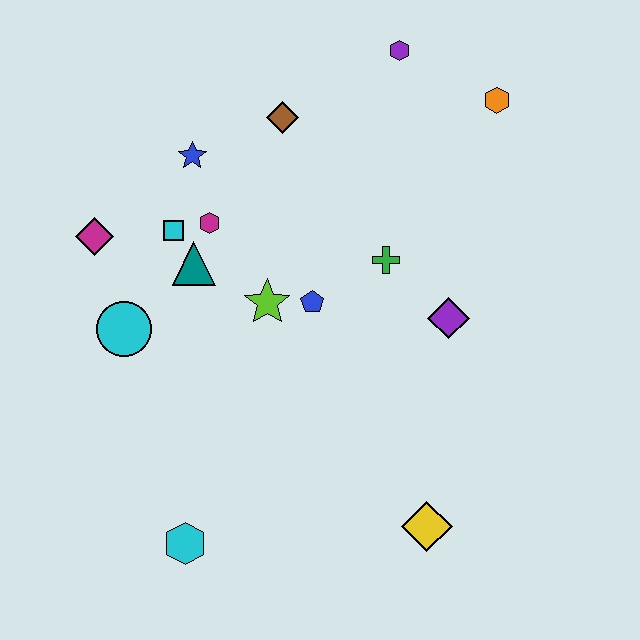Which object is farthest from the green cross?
The cyan hexagon is farthest from the green cross.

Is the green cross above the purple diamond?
Yes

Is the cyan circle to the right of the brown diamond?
No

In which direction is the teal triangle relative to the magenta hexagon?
The teal triangle is below the magenta hexagon.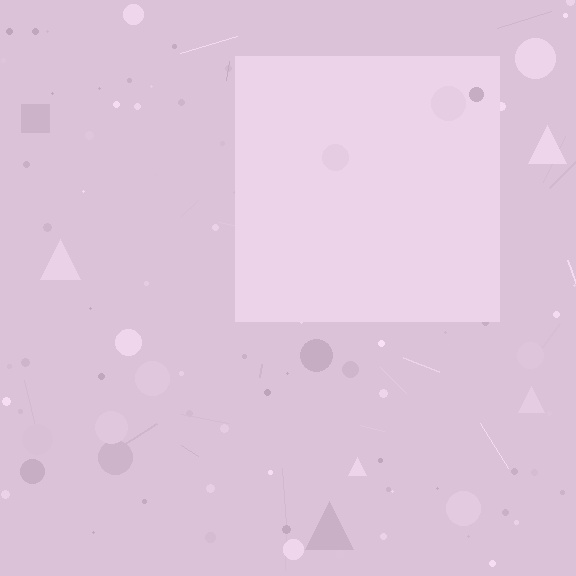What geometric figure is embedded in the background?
A square is embedded in the background.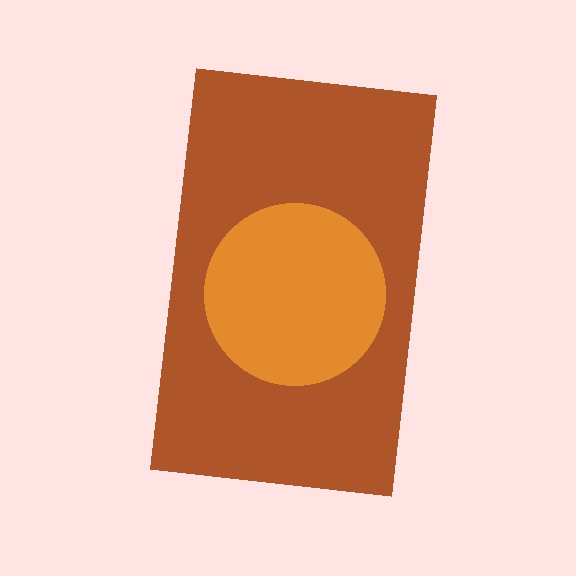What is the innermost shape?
The orange circle.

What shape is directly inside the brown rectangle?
The orange circle.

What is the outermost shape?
The brown rectangle.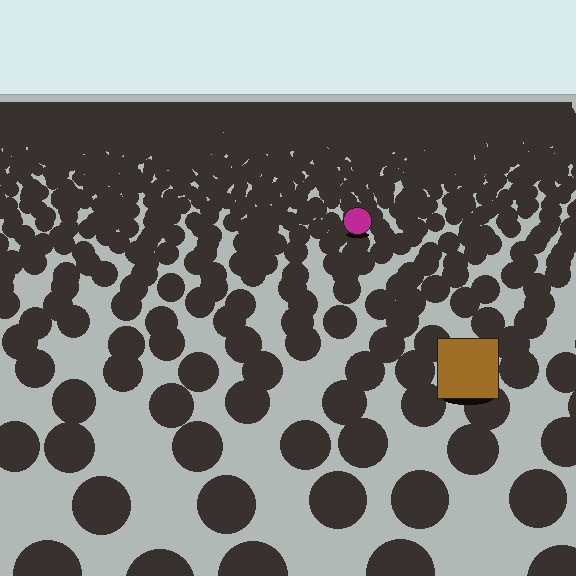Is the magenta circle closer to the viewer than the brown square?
No. The brown square is closer — you can tell from the texture gradient: the ground texture is coarser near it.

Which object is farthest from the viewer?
The magenta circle is farthest from the viewer. It appears smaller and the ground texture around it is denser.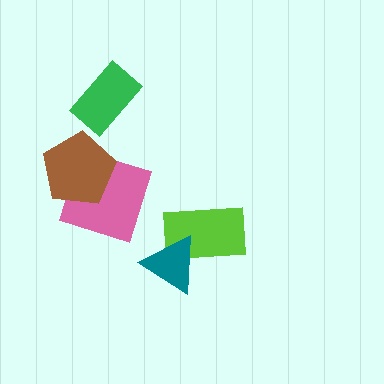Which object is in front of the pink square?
The brown pentagon is in front of the pink square.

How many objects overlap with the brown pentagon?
1 object overlaps with the brown pentagon.